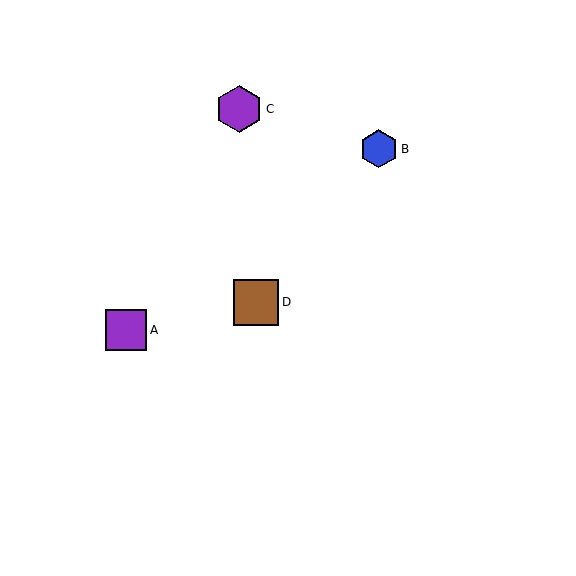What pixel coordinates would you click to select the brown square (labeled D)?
Click at (256, 302) to select the brown square D.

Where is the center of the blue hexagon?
The center of the blue hexagon is at (379, 149).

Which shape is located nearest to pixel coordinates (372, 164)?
The blue hexagon (labeled B) at (379, 149) is nearest to that location.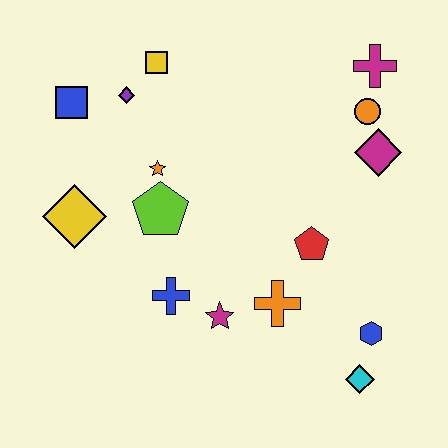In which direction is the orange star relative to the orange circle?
The orange star is to the left of the orange circle.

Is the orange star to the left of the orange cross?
Yes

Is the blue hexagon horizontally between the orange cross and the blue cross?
No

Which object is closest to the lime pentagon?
The orange star is closest to the lime pentagon.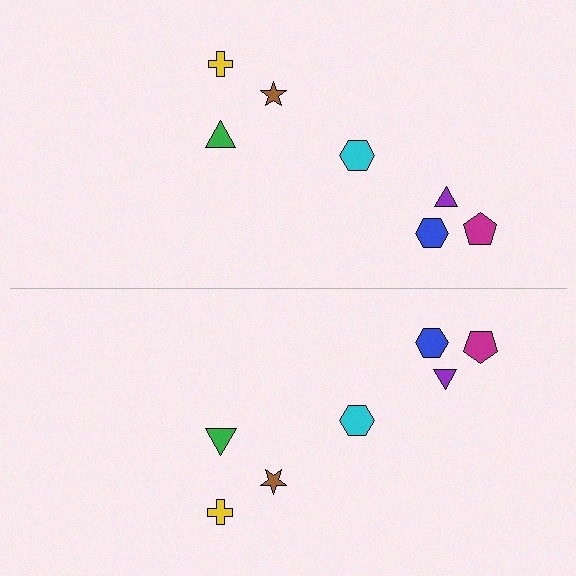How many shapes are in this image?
There are 14 shapes in this image.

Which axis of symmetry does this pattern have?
The pattern has a horizontal axis of symmetry running through the center of the image.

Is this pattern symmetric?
Yes, this pattern has bilateral (reflection) symmetry.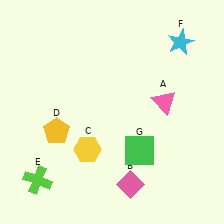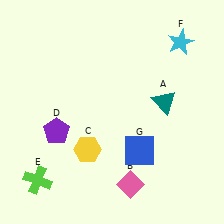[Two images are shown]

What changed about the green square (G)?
In Image 1, G is green. In Image 2, it changed to blue.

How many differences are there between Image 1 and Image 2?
There are 3 differences between the two images.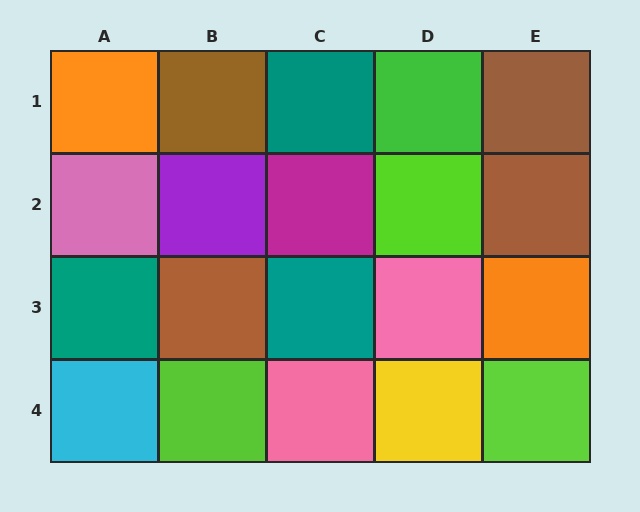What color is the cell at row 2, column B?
Purple.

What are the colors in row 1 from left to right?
Orange, brown, teal, green, brown.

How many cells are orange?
2 cells are orange.